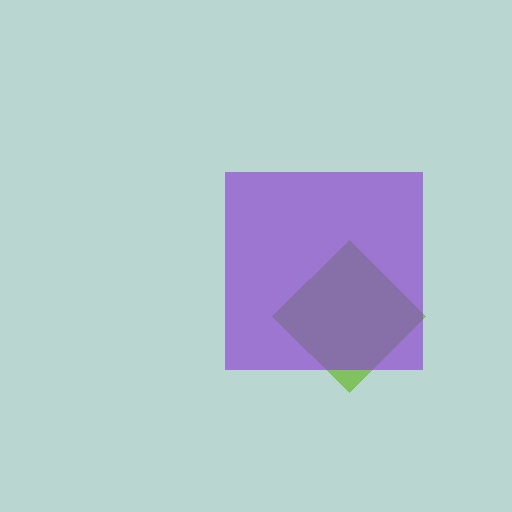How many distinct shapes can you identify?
There are 2 distinct shapes: a lime diamond, a purple square.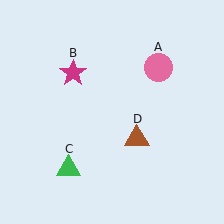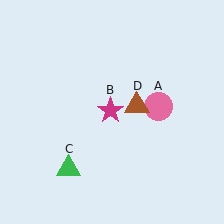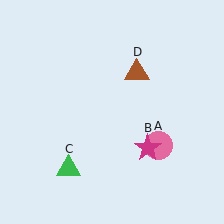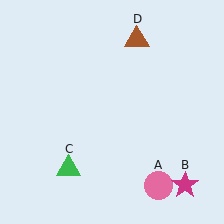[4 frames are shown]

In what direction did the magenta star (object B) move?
The magenta star (object B) moved down and to the right.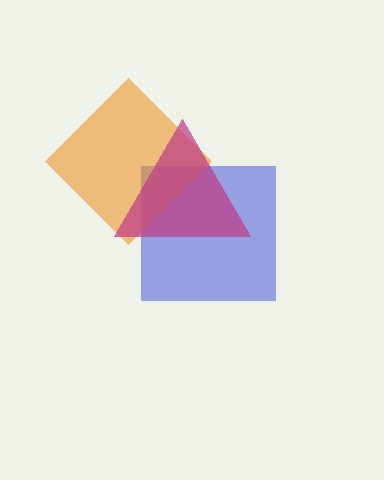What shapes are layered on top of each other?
The layered shapes are: a blue square, an orange diamond, a magenta triangle.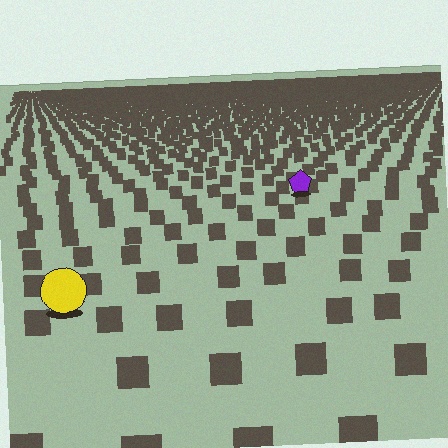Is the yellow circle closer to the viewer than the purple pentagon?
Yes. The yellow circle is closer — you can tell from the texture gradient: the ground texture is coarser near it.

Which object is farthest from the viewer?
The purple pentagon is farthest from the viewer. It appears smaller and the ground texture around it is denser.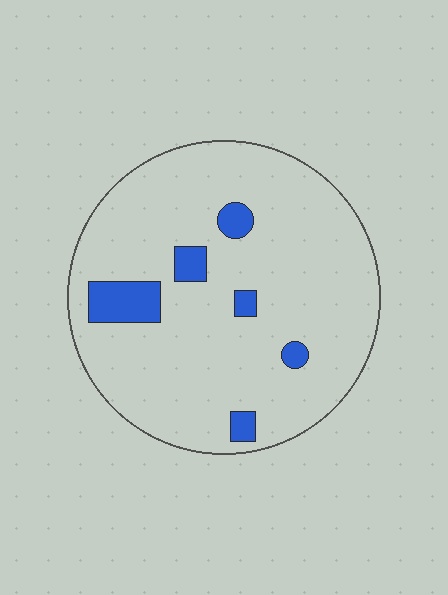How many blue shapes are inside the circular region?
6.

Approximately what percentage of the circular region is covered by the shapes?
Approximately 10%.